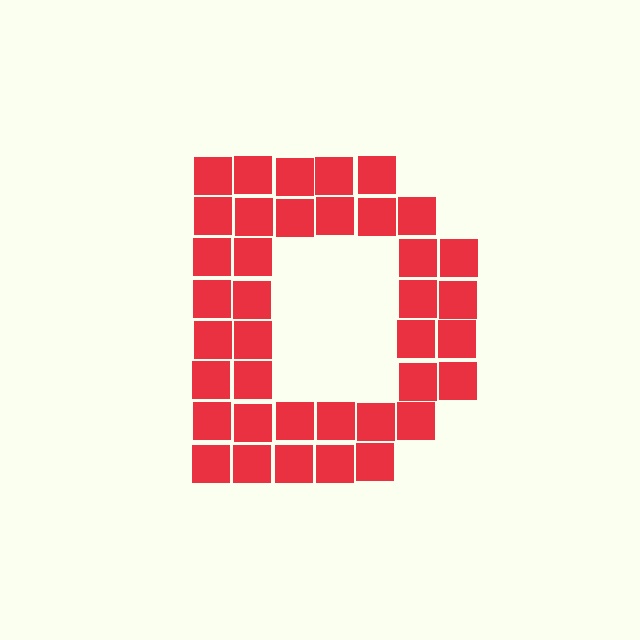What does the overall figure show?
The overall figure shows the letter D.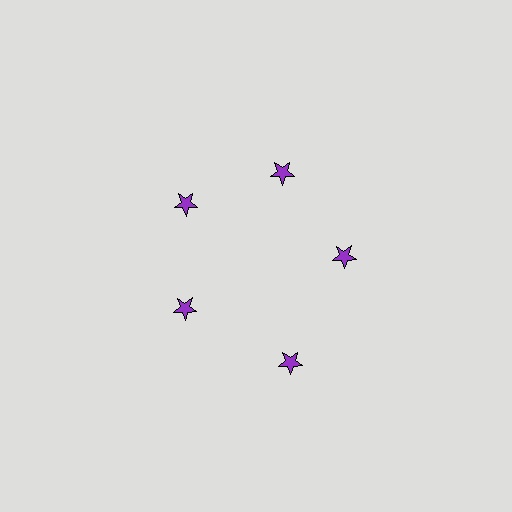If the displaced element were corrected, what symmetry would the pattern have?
It would have 5-fold rotational symmetry — the pattern would map onto itself every 72 degrees.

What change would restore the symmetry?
The symmetry would be restored by moving it inward, back onto the ring so that all 5 stars sit at equal angles and equal distance from the center.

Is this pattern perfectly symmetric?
No. The 5 purple stars are arranged in a ring, but one element near the 5 o'clock position is pushed outward from the center, breaking the 5-fold rotational symmetry.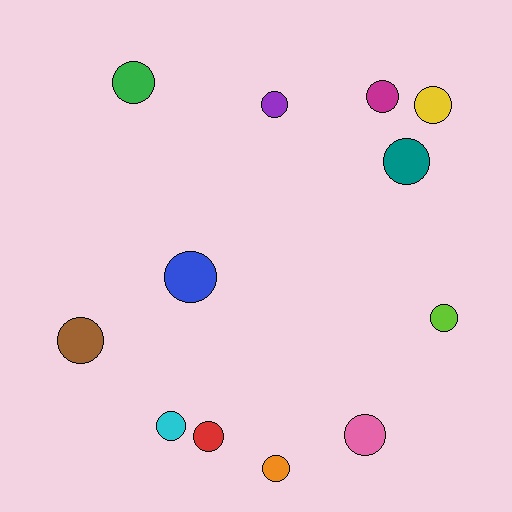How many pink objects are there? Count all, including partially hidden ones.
There is 1 pink object.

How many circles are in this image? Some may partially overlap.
There are 12 circles.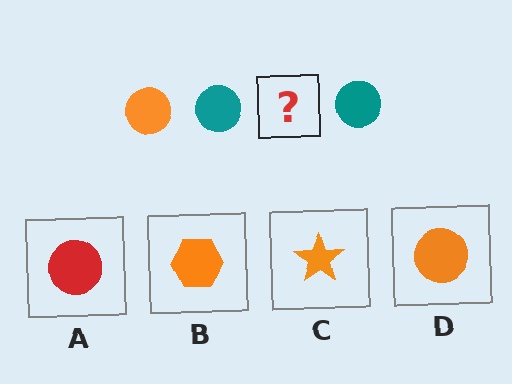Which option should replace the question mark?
Option D.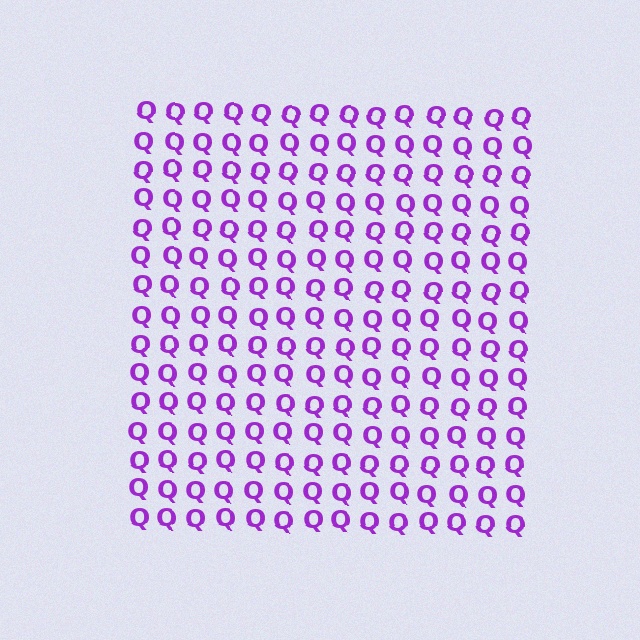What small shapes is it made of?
It is made of small letter Q's.